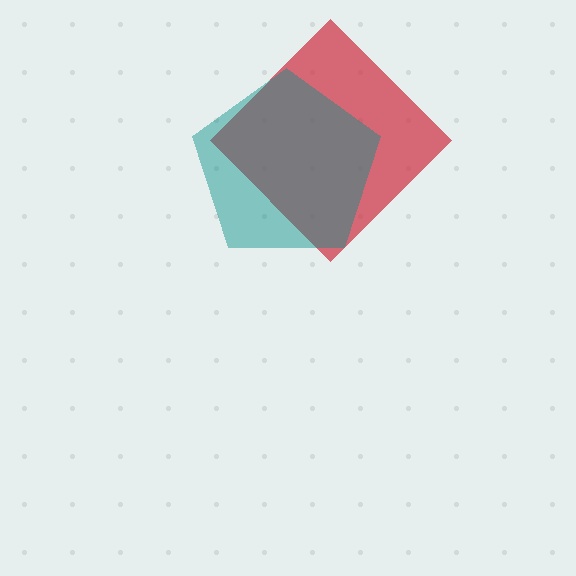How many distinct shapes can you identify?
There are 2 distinct shapes: a red diamond, a teal pentagon.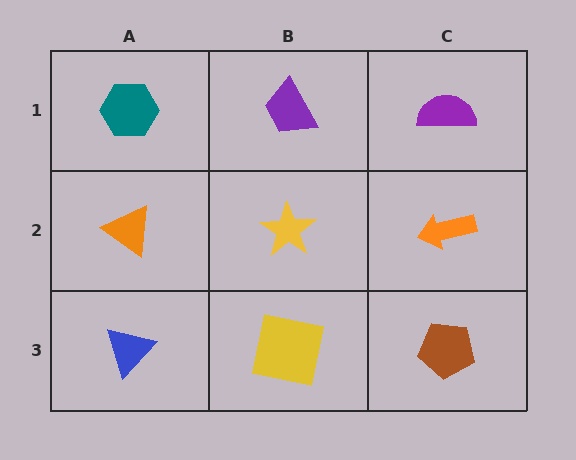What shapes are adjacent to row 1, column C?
An orange arrow (row 2, column C), a purple trapezoid (row 1, column B).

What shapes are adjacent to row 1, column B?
A yellow star (row 2, column B), a teal hexagon (row 1, column A), a purple semicircle (row 1, column C).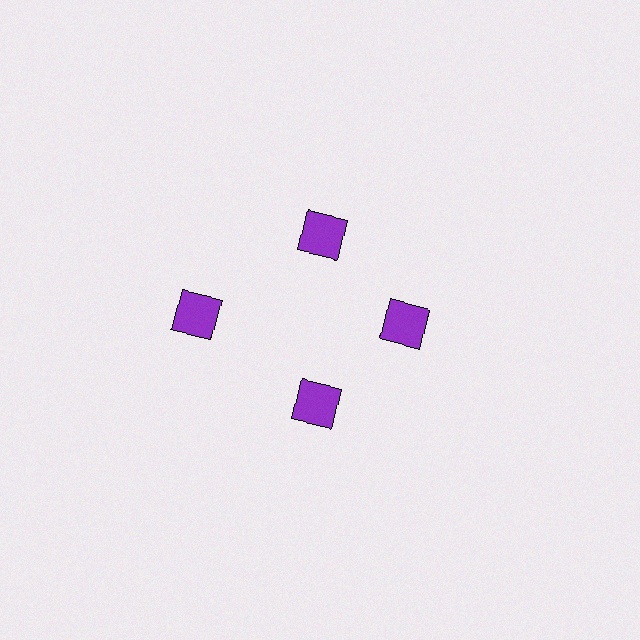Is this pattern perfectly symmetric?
No. The 4 purple squares are arranged in a ring, but one element near the 9 o'clock position is pushed outward from the center, breaking the 4-fold rotational symmetry.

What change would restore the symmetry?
The symmetry would be restored by moving it inward, back onto the ring so that all 4 squares sit at equal angles and equal distance from the center.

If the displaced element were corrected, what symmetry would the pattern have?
It would have 4-fold rotational symmetry — the pattern would map onto itself every 90 degrees.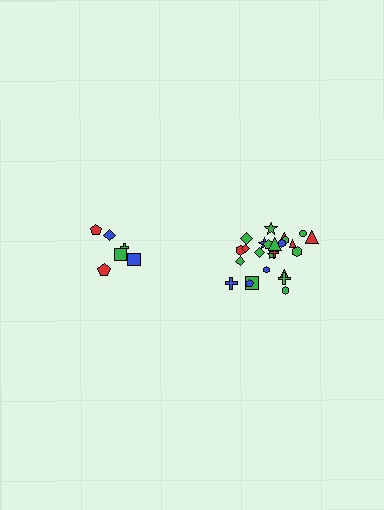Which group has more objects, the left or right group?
The right group.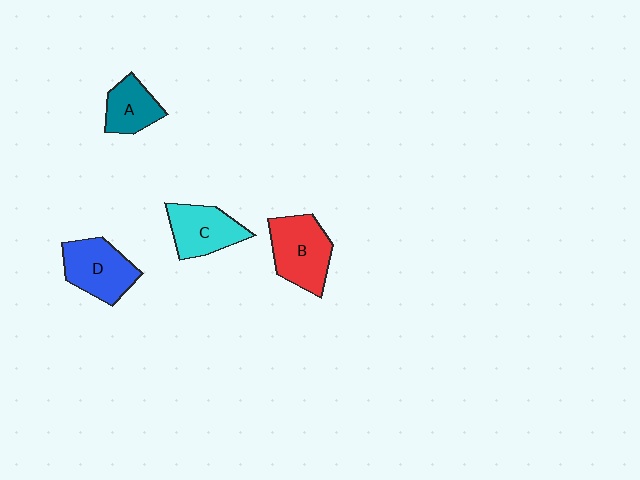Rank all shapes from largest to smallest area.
From largest to smallest: B (red), D (blue), C (cyan), A (teal).